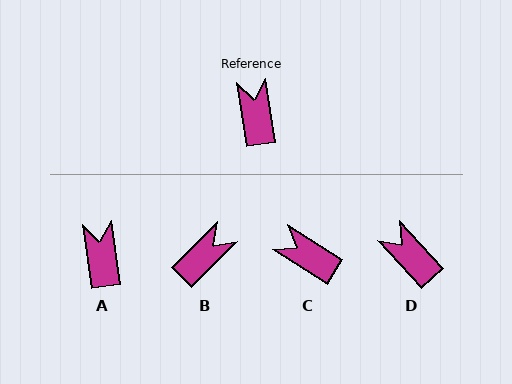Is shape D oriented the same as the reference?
No, it is off by about 33 degrees.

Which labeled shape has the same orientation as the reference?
A.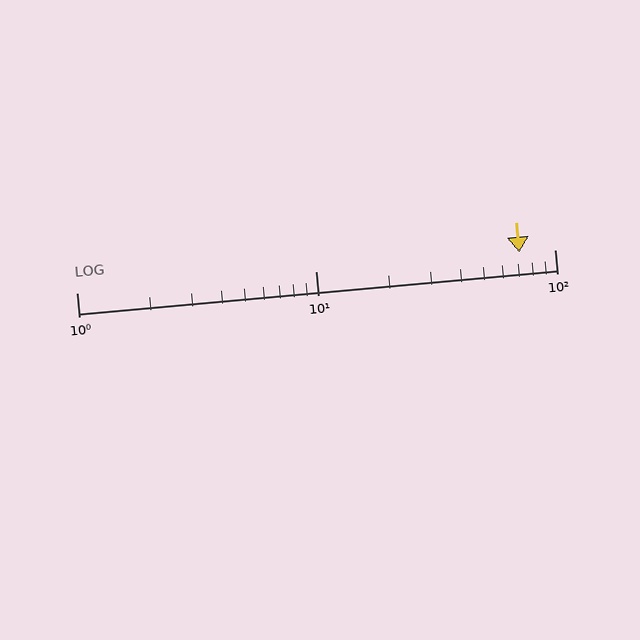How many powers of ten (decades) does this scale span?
The scale spans 2 decades, from 1 to 100.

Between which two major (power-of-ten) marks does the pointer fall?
The pointer is between 10 and 100.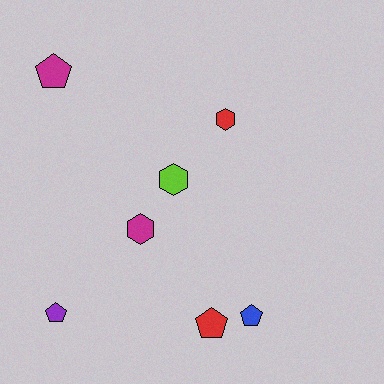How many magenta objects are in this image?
There are 2 magenta objects.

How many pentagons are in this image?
There are 4 pentagons.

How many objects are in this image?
There are 7 objects.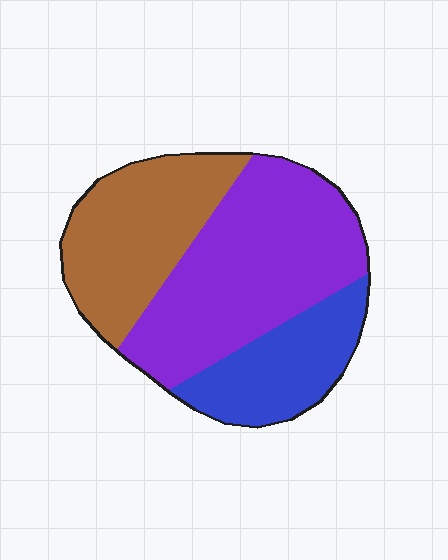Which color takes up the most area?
Purple, at roughly 45%.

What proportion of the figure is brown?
Brown takes up between a sixth and a third of the figure.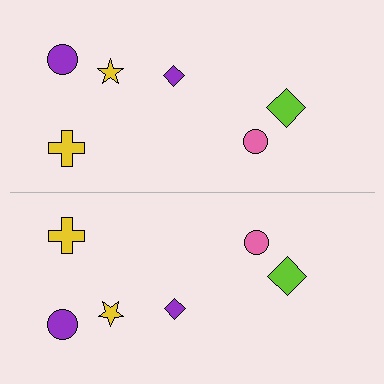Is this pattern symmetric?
Yes, this pattern has bilateral (reflection) symmetry.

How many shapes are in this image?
There are 12 shapes in this image.